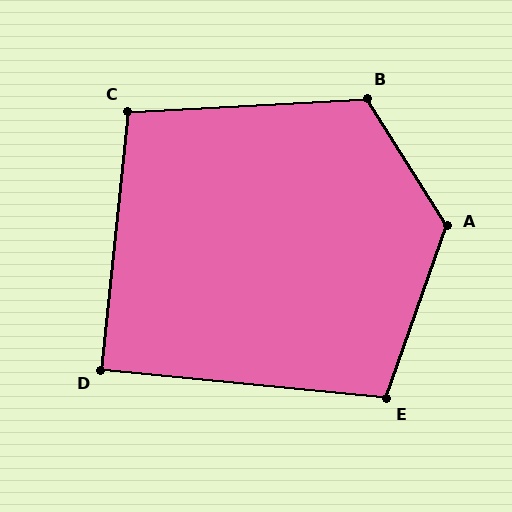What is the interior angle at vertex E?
Approximately 104 degrees (obtuse).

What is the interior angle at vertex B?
Approximately 119 degrees (obtuse).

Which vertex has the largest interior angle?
A, at approximately 129 degrees.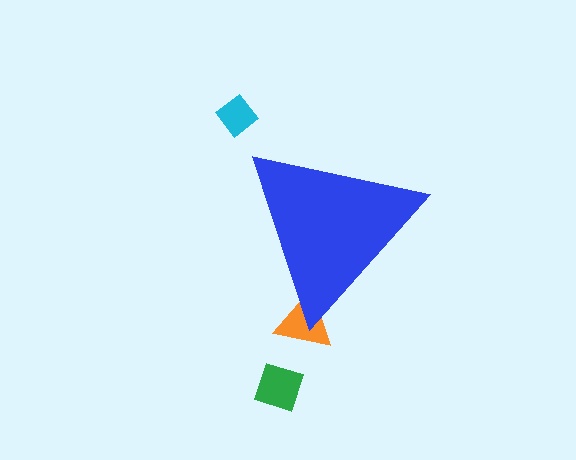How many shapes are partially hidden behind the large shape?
1 shape is partially hidden.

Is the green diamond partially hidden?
No, the green diamond is fully visible.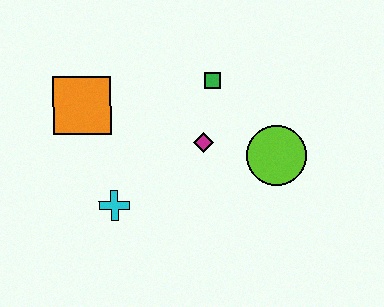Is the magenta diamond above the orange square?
No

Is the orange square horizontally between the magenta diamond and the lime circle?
No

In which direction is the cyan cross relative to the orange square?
The cyan cross is below the orange square.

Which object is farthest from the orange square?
The lime circle is farthest from the orange square.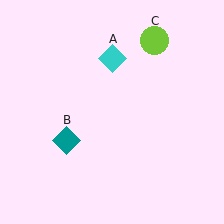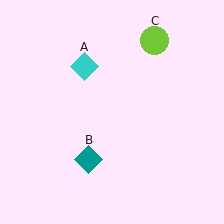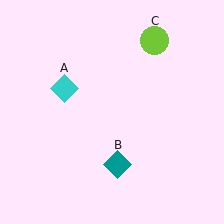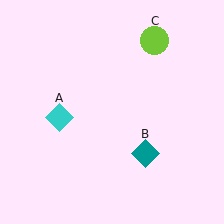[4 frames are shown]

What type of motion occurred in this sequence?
The cyan diamond (object A), teal diamond (object B) rotated counterclockwise around the center of the scene.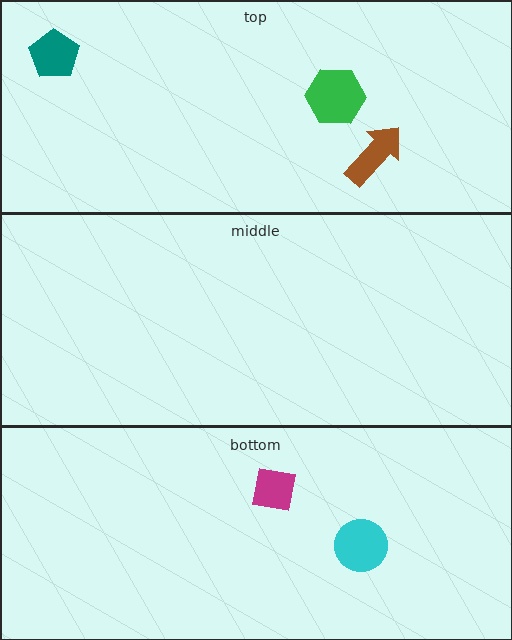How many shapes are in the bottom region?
2.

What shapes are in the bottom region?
The magenta square, the cyan circle.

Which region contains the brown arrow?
The top region.